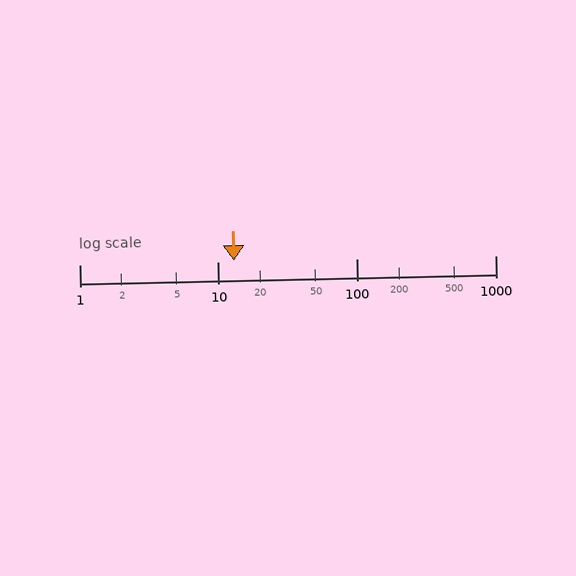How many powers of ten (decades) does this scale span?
The scale spans 3 decades, from 1 to 1000.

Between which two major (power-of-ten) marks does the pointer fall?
The pointer is between 10 and 100.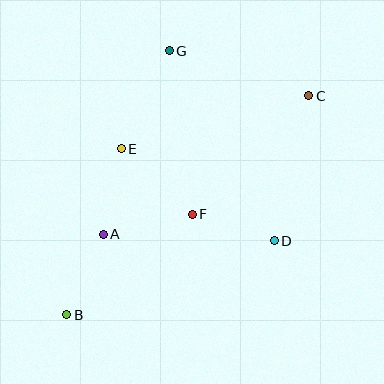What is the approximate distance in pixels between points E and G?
The distance between E and G is approximately 109 pixels.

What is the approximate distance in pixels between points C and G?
The distance between C and G is approximately 146 pixels.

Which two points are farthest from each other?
Points B and C are farthest from each other.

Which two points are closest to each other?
Points D and F are closest to each other.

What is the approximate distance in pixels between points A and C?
The distance between A and C is approximately 248 pixels.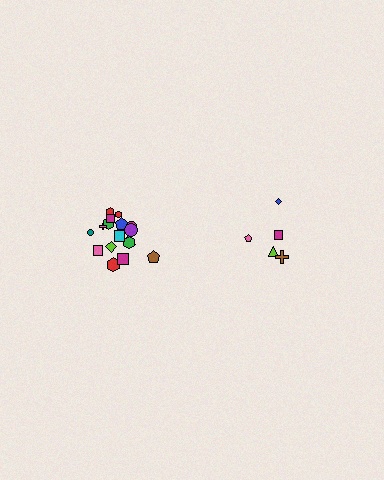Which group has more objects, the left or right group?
The left group.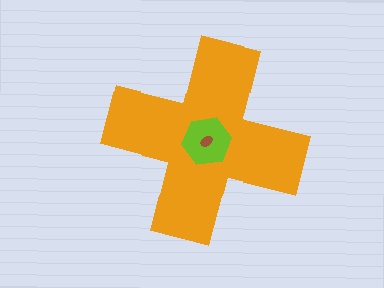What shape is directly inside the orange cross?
The lime hexagon.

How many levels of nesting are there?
3.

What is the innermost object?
The brown ellipse.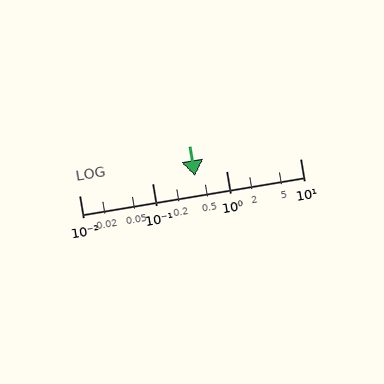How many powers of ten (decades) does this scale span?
The scale spans 3 decades, from 0.01 to 10.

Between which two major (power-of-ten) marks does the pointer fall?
The pointer is between 0.1 and 1.